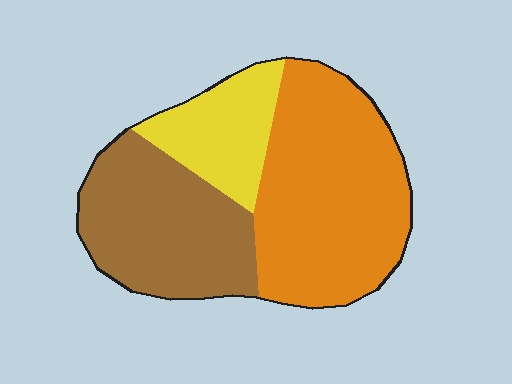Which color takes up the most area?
Orange, at roughly 50%.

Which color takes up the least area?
Yellow, at roughly 20%.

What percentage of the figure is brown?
Brown takes up between a quarter and a half of the figure.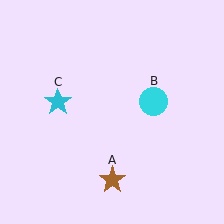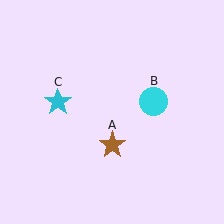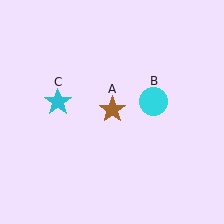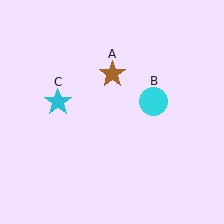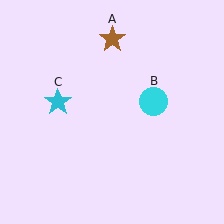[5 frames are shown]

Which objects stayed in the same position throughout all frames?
Cyan circle (object B) and cyan star (object C) remained stationary.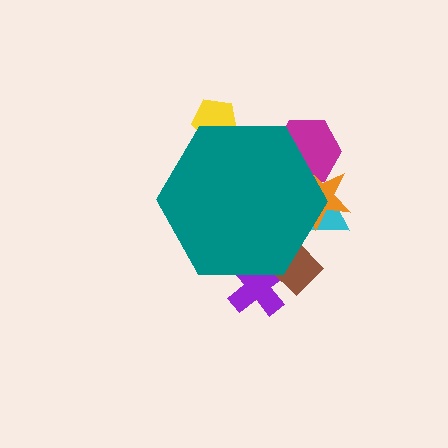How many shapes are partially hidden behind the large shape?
6 shapes are partially hidden.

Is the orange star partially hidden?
Yes, the orange star is partially hidden behind the teal hexagon.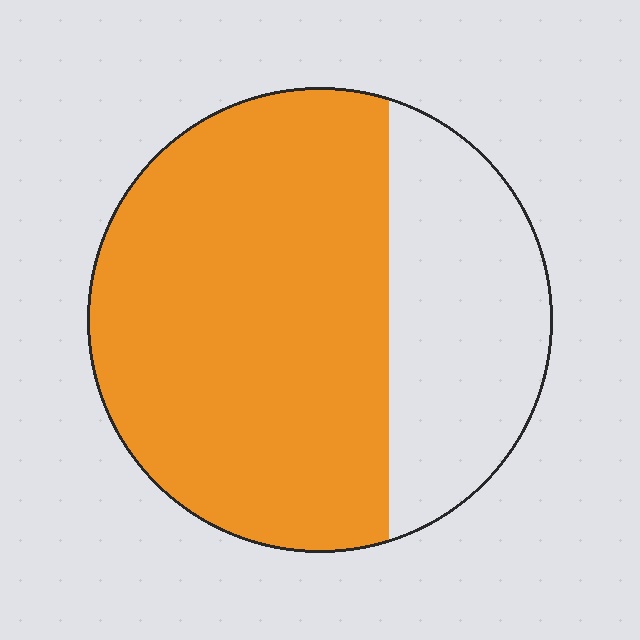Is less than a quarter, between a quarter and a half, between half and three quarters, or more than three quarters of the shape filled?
Between half and three quarters.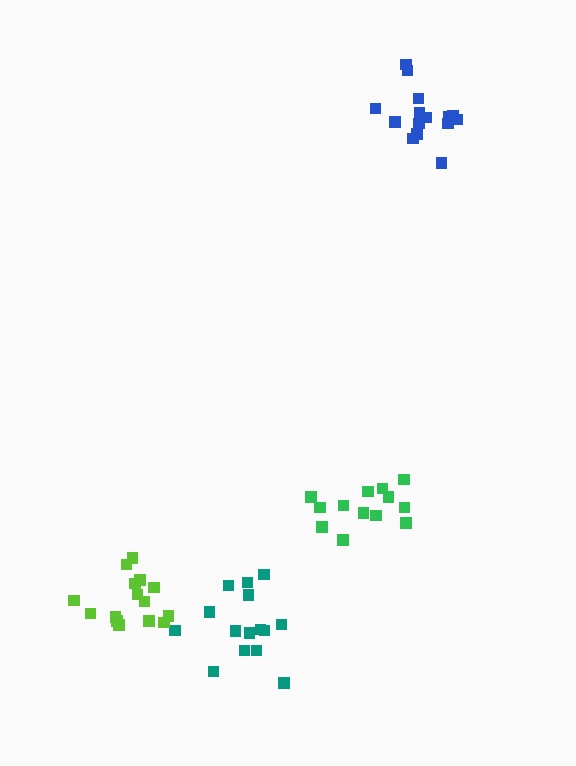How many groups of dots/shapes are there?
There are 4 groups.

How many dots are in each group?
Group 1: 15 dots, Group 2: 15 dots, Group 3: 13 dots, Group 4: 15 dots (58 total).